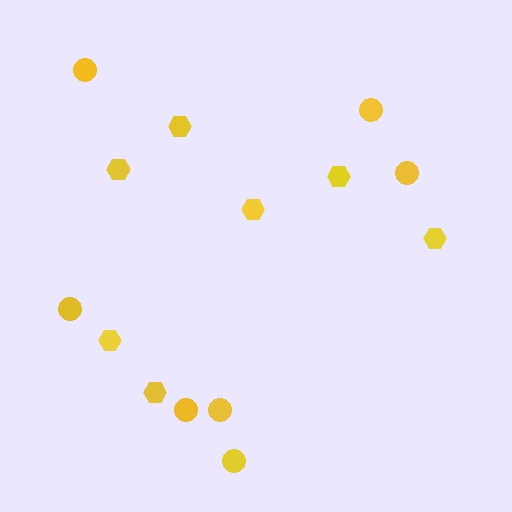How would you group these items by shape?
There are 2 groups: one group of circles (7) and one group of hexagons (7).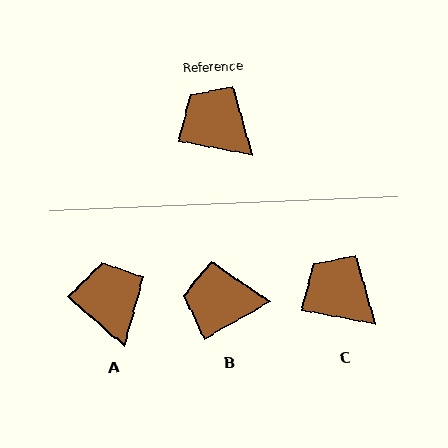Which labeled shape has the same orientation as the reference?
C.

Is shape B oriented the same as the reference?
No, it is off by about 40 degrees.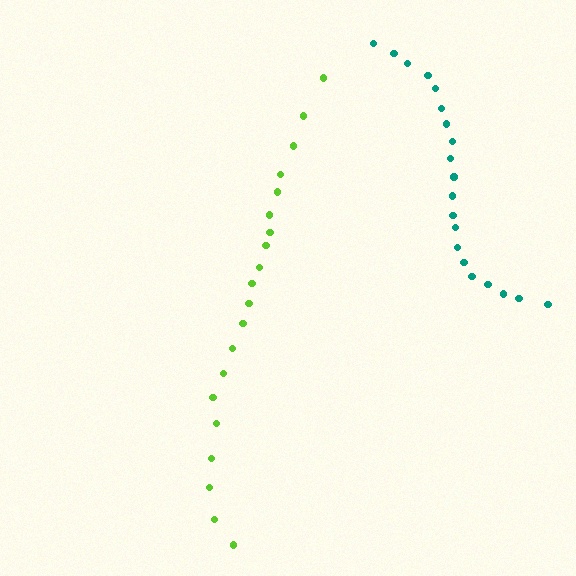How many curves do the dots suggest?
There are 2 distinct paths.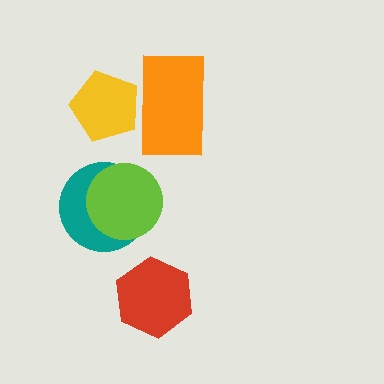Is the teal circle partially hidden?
Yes, it is partially covered by another shape.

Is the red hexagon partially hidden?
No, no other shape covers it.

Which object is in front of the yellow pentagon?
The orange rectangle is in front of the yellow pentagon.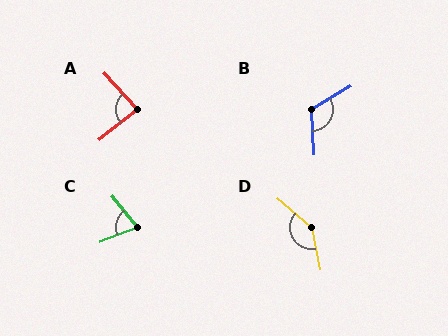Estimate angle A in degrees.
Approximately 87 degrees.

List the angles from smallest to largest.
C (71°), A (87°), B (117°), D (143°).